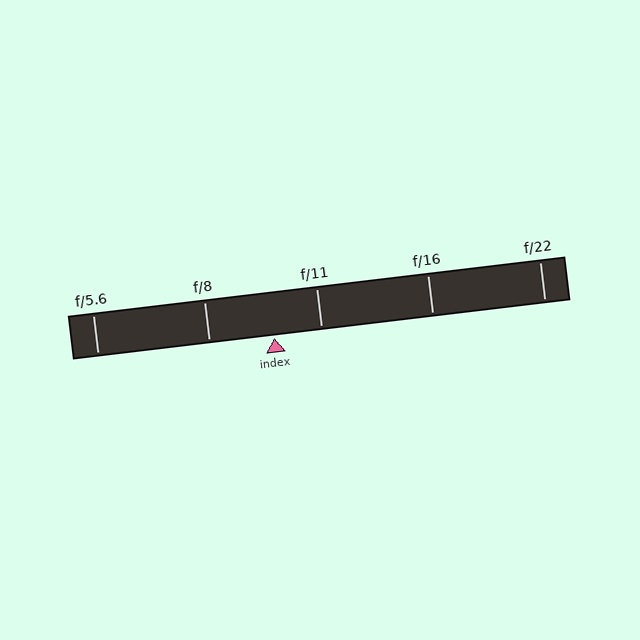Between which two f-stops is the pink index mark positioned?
The index mark is between f/8 and f/11.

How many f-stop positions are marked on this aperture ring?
There are 5 f-stop positions marked.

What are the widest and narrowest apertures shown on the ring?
The widest aperture shown is f/5.6 and the narrowest is f/22.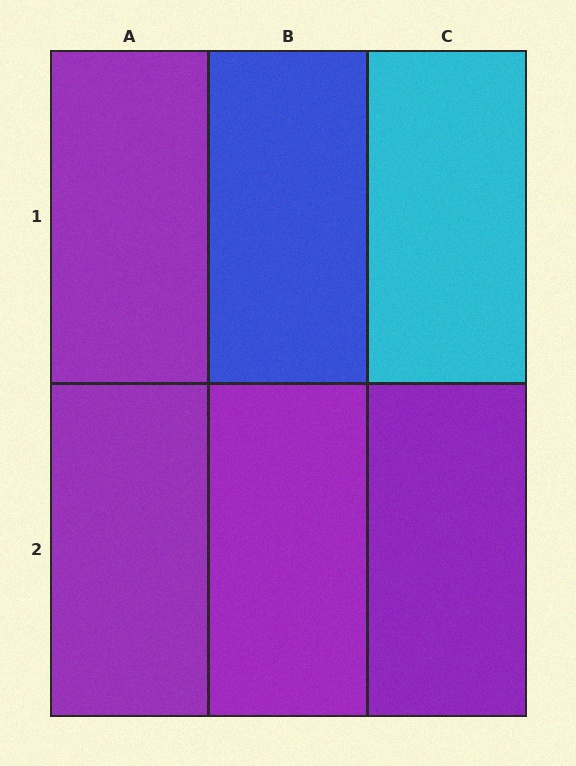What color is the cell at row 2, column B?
Purple.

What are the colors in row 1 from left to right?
Purple, blue, cyan.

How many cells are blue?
1 cell is blue.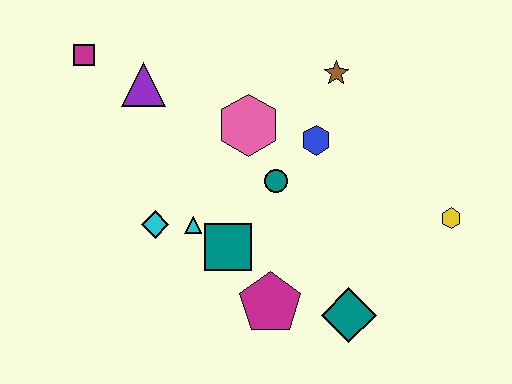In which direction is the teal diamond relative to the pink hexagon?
The teal diamond is below the pink hexagon.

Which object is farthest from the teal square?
The magenta square is farthest from the teal square.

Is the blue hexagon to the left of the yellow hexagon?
Yes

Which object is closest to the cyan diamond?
The cyan triangle is closest to the cyan diamond.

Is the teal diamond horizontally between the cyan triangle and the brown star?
No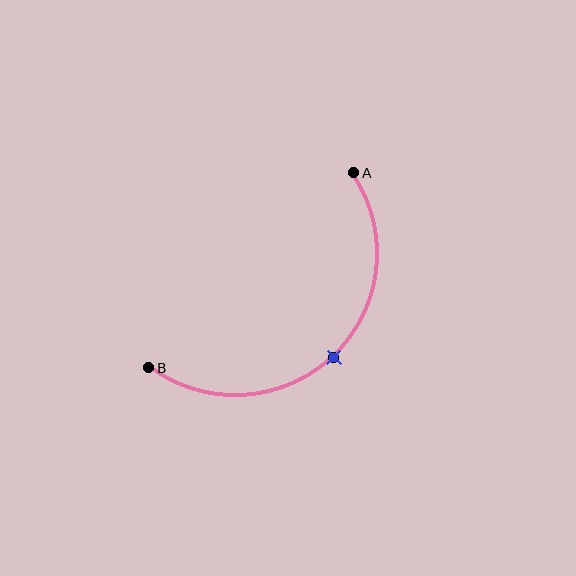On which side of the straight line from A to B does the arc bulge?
The arc bulges below and to the right of the straight line connecting A and B.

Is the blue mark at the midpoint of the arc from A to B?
Yes. The blue mark lies on the arc at equal arc-length from both A and B — it is the arc midpoint.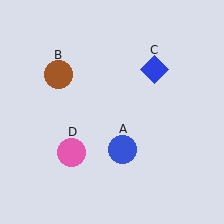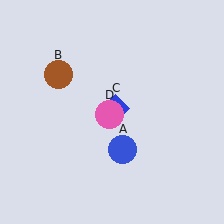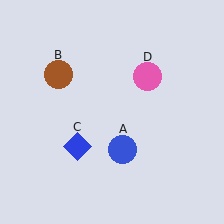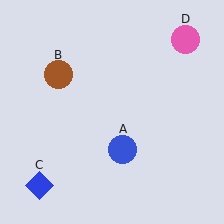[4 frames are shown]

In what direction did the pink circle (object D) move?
The pink circle (object D) moved up and to the right.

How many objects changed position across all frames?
2 objects changed position: blue diamond (object C), pink circle (object D).